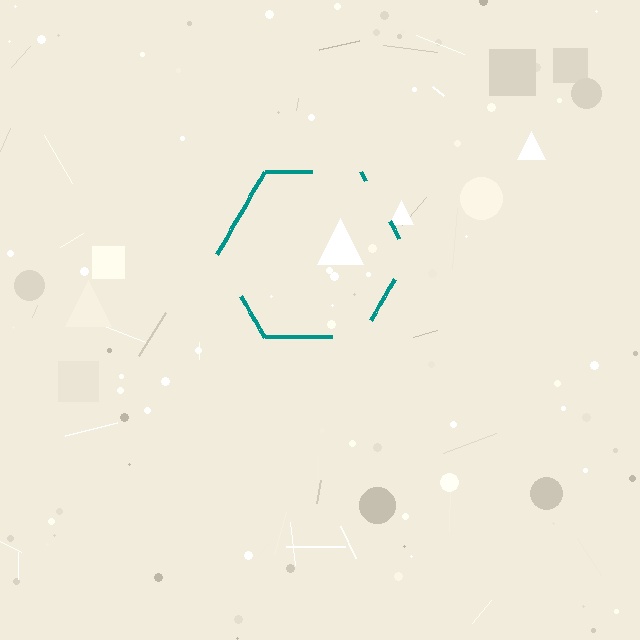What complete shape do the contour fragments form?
The contour fragments form a hexagon.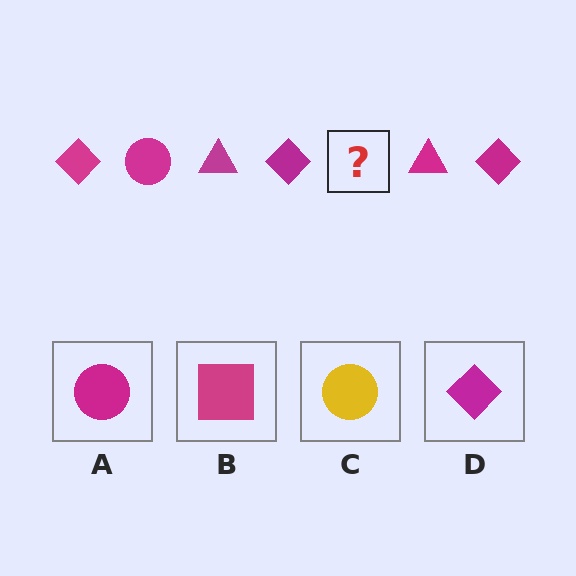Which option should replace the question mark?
Option A.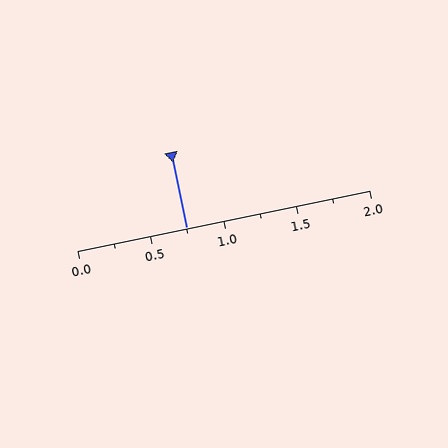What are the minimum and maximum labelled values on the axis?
The axis runs from 0.0 to 2.0.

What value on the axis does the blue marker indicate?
The marker indicates approximately 0.75.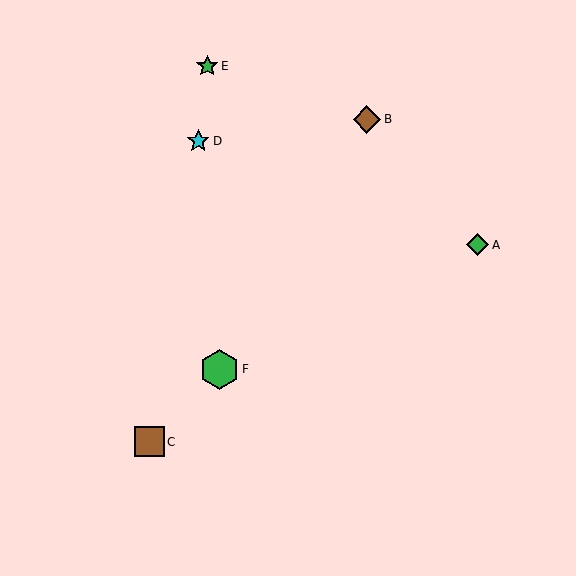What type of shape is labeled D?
Shape D is a cyan star.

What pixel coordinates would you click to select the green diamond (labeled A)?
Click at (477, 245) to select the green diamond A.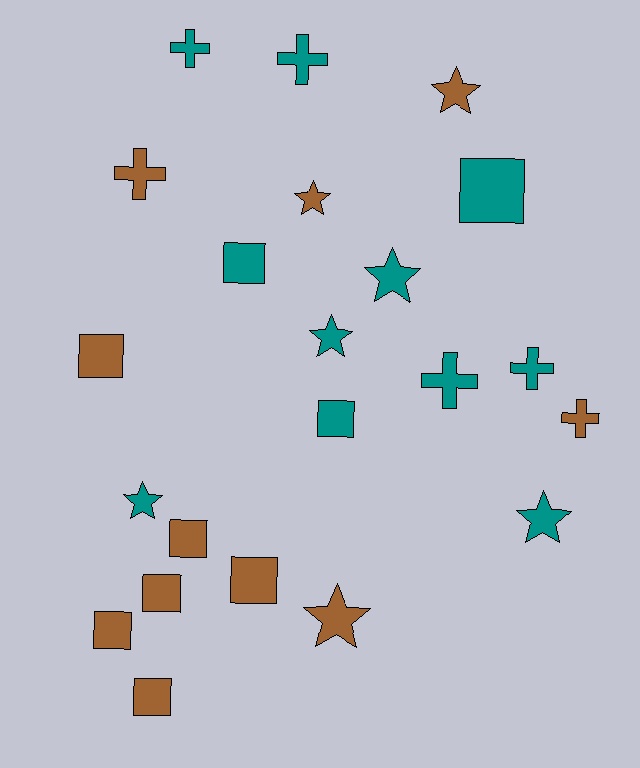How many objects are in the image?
There are 22 objects.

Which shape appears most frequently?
Square, with 9 objects.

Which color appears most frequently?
Brown, with 11 objects.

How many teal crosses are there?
There are 4 teal crosses.